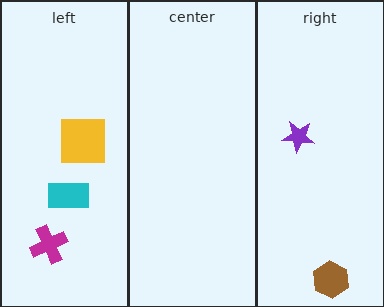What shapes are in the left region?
The magenta cross, the yellow square, the cyan rectangle.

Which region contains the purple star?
The right region.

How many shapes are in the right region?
2.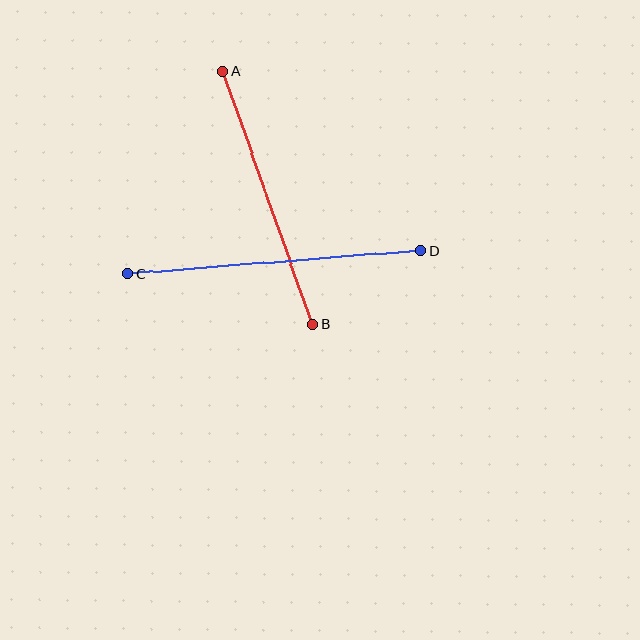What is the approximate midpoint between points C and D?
The midpoint is at approximately (274, 262) pixels.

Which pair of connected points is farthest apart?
Points C and D are farthest apart.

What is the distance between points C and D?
The distance is approximately 293 pixels.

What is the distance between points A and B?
The distance is approximately 268 pixels.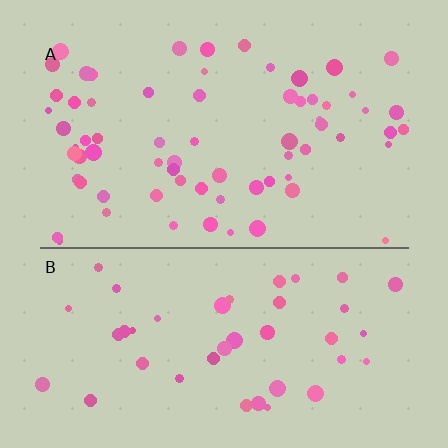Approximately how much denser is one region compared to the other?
Approximately 1.6× — region A over region B.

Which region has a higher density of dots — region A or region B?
A (the top).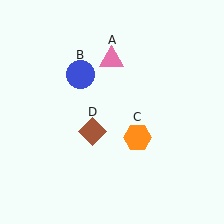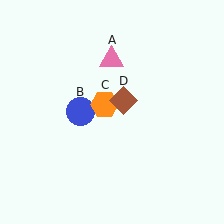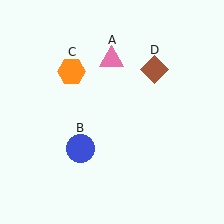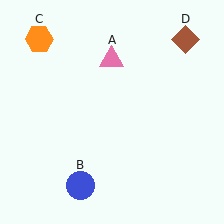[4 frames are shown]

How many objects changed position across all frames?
3 objects changed position: blue circle (object B), orange hexagon (object C), brown diamond (object D).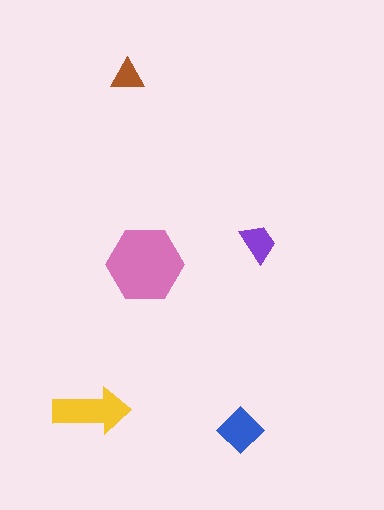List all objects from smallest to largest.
The brown triangle, the purple trapezoid, the blue diamond, the yellow arrow, the pink hexagon.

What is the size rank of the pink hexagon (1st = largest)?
1st.